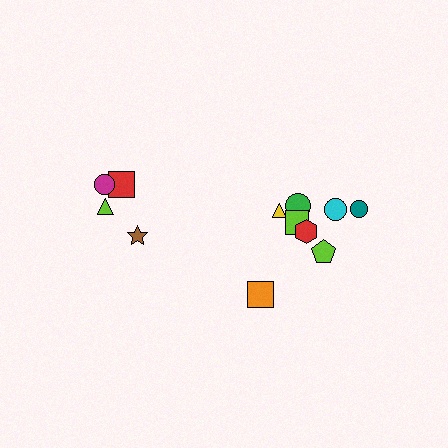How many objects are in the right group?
There are 8 objects.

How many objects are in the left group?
There are 4 objects.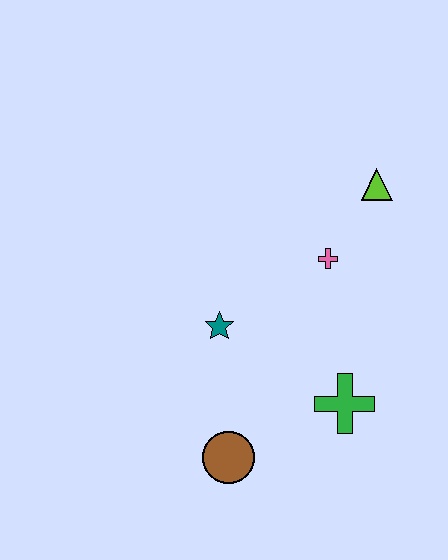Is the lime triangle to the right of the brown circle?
Yes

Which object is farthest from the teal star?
The lime triangle is farthest from the teal star.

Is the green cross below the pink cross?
Yes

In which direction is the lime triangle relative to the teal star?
The lime triangle is to the right of the teal star.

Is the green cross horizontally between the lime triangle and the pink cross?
Yes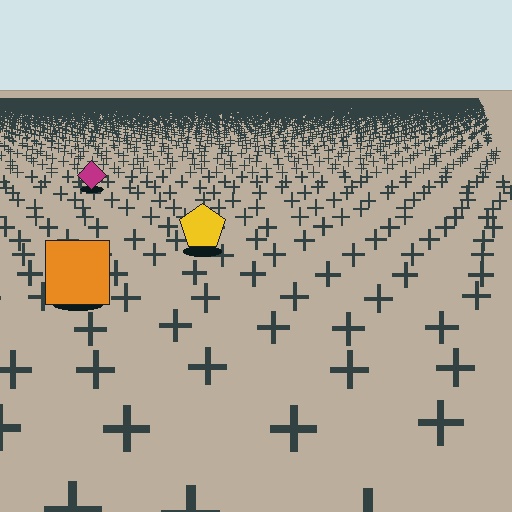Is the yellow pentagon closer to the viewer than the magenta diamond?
Yes. The yellow pentagon is closer — you can tell from the texture gradient: the ground texture is coarser near it.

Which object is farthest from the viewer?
The magenta diamond is farthest from the viewer. It appears smaller and the ground texture around it is denser.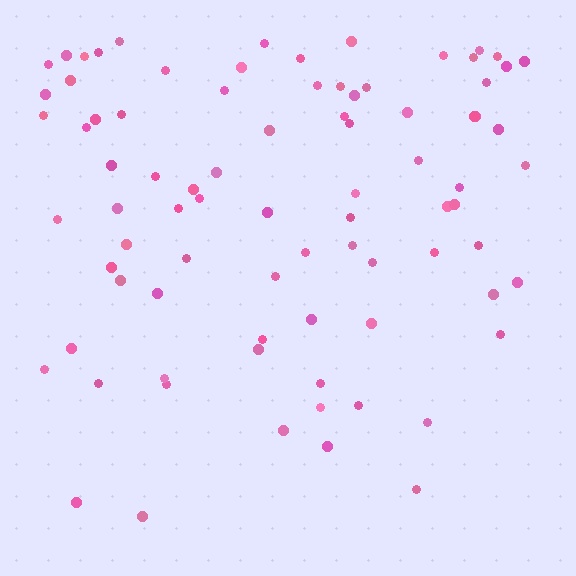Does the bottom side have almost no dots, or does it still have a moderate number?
Still a moderate number, just noticeably fewer than the top.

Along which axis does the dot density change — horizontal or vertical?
Vertical.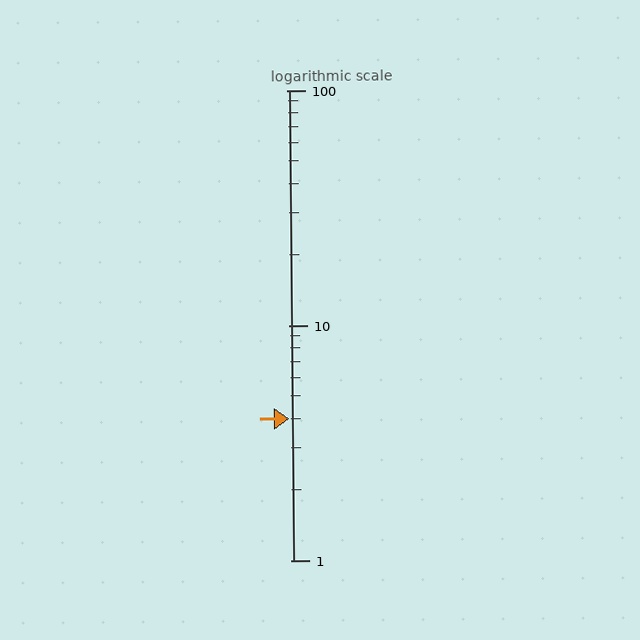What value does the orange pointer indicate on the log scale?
The pointer indicates approximately 4.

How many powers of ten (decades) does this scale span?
The scale spans 2 decades, from 1 to 100.